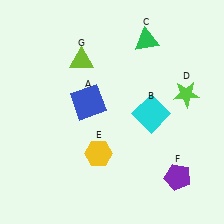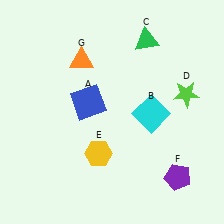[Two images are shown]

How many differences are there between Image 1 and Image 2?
There is 1 difference between the two images.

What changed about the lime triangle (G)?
In Image 1, G is lime. In Image 2, it changed to orange.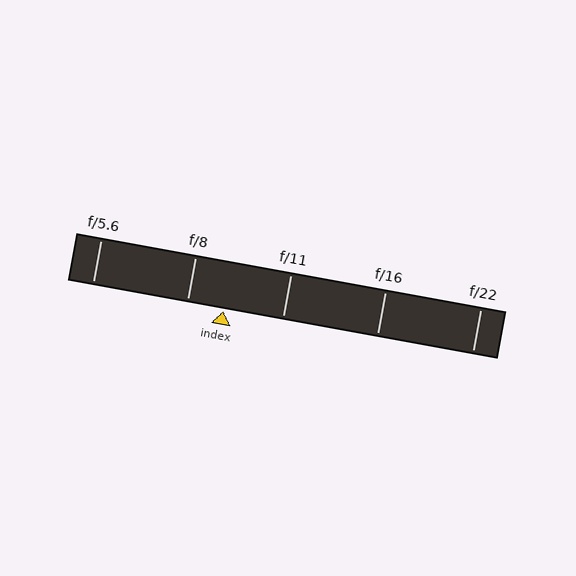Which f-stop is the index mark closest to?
The index mark is closest to f/8.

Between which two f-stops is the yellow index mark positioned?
The index mark is between f/8 and f/11.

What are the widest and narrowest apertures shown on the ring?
The widest aperture shown is f/5.6 and the narrowest is f/22.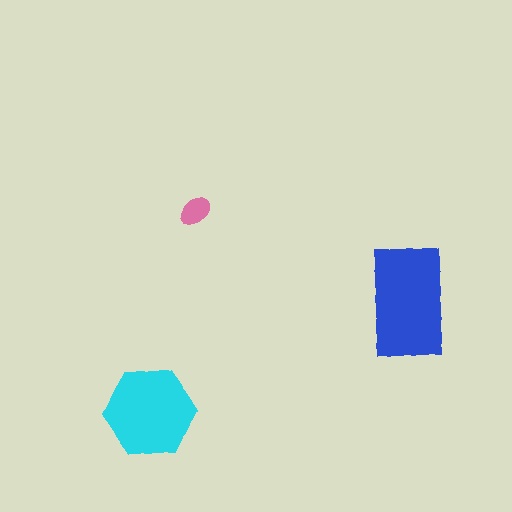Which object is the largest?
The blue rectangle.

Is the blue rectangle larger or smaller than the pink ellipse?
Larger.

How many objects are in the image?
There are 3 objects in the image.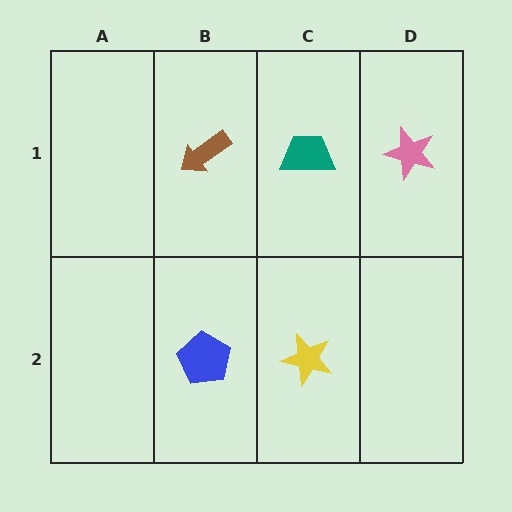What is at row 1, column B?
A brown arrow.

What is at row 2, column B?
A blue pentagon.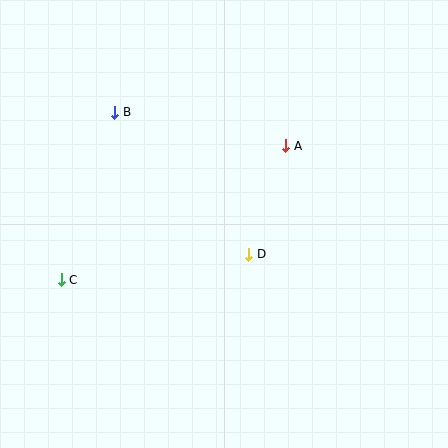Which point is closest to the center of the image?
Point D at (249, 254) is closest to the center.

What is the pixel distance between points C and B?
The distance between C and B is 176 pixels.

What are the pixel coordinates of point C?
Point C is at (61, 280).